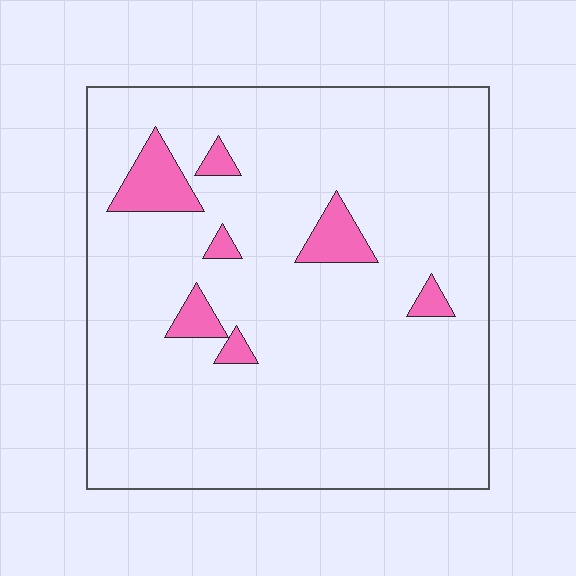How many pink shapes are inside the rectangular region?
7.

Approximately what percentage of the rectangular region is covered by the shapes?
Approximately 10%.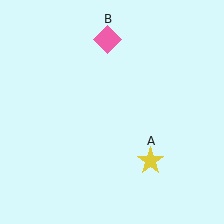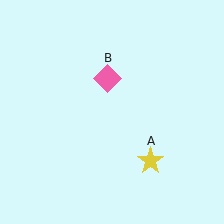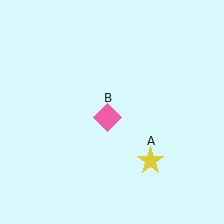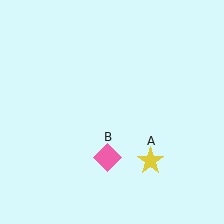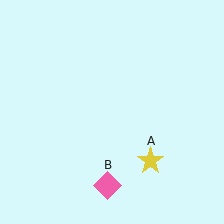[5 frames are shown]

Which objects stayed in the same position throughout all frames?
Yellow star (object A) remained stationary.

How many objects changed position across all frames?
1 object changed position: pink diamond (object B).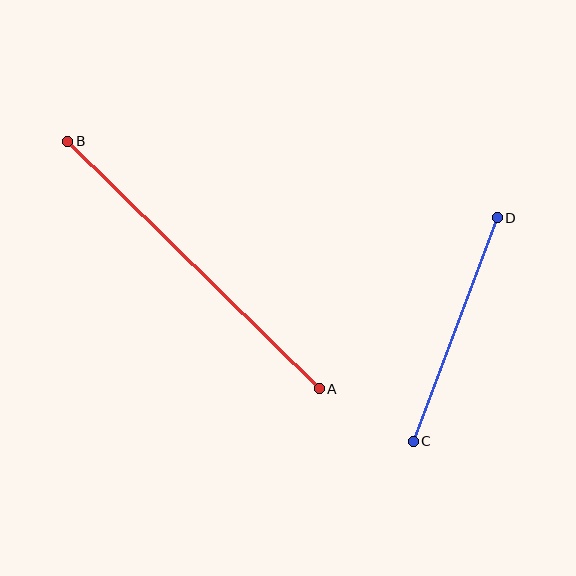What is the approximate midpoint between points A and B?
The midpoint is at approximately (193, 265) pixels.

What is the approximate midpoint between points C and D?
The midpoint is at approximately (455, 330) pixels.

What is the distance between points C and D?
The distance is approximately 238 pixels.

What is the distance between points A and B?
The distance is approximately 353 pixels.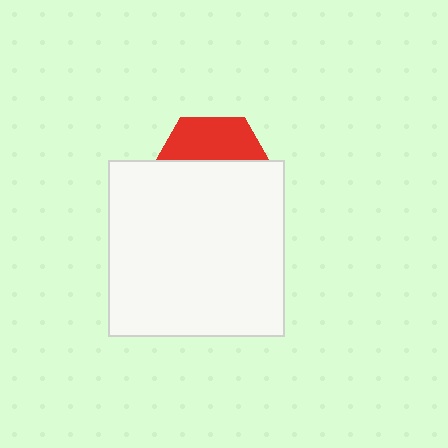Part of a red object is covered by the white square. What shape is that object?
It is a hexagon.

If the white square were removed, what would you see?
You would see the complete red hexagon.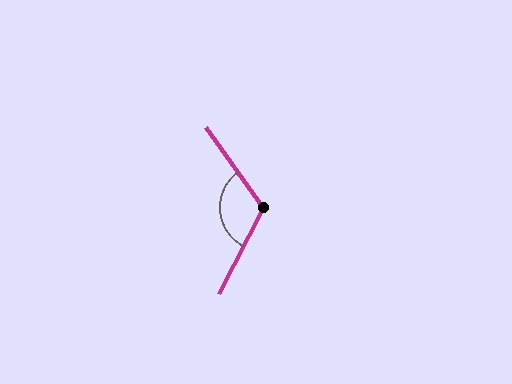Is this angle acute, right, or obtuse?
It is obtuse.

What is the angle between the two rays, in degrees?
Approximately 117 degrees.